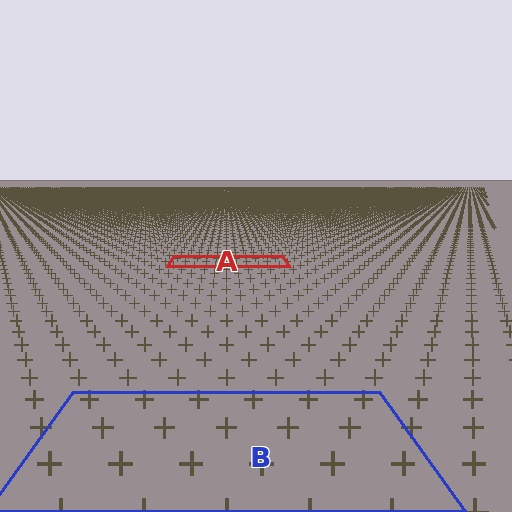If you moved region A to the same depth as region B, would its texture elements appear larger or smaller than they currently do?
They would appear larger. At a closer depth, the same texture elements are projected at a bigger on-screen size.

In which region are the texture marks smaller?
The texture marks are smaller in region A, because it is farther away.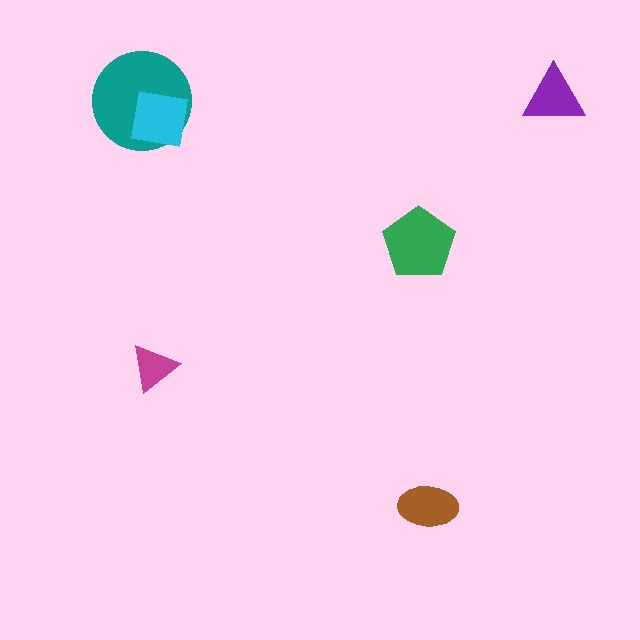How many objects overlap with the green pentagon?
0 objects overlap with the green pentagon.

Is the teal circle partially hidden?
Yes, it is partially covered by another shape.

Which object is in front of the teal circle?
The cyan square is in front of the teal circle.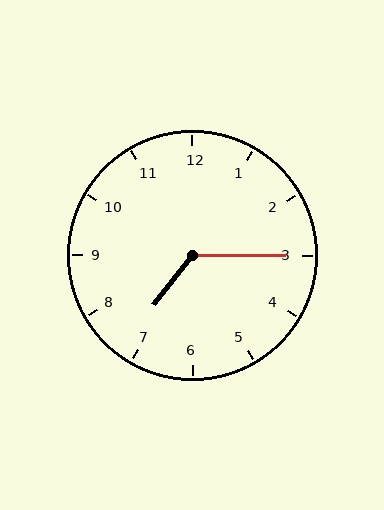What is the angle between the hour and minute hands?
Approximately 128 degrees.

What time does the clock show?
7:15.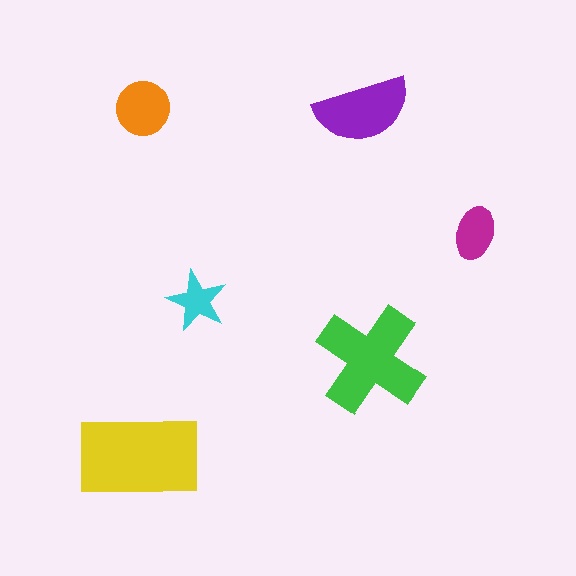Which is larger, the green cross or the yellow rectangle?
The yellow rectangle.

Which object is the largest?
The yellow rectangle.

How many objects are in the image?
There are 6 objects in the image.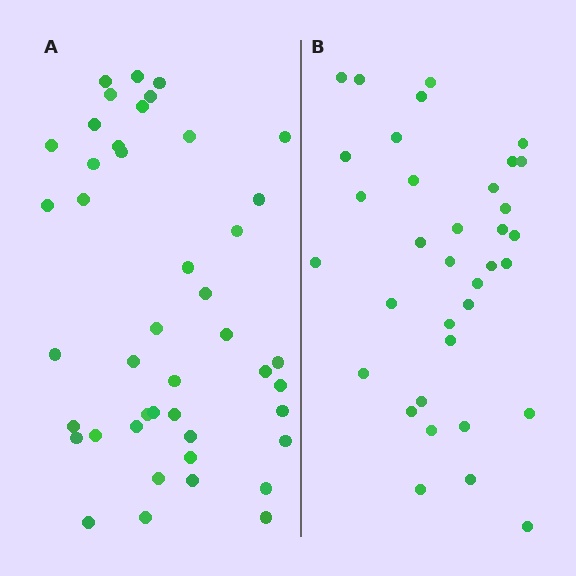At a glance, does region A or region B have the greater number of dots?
Region A (the left region) has more dots.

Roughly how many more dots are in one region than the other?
Region A has roughly 8 or so more dots than region B.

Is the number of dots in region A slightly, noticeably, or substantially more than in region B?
Region A has noticeably more, but not dramatically so. The ratio is roughly 1.3 to 1.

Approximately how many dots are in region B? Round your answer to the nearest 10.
About 40 dots. (The exact count is 35, which rounds to 40.)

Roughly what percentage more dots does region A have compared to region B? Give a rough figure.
About 25% more.